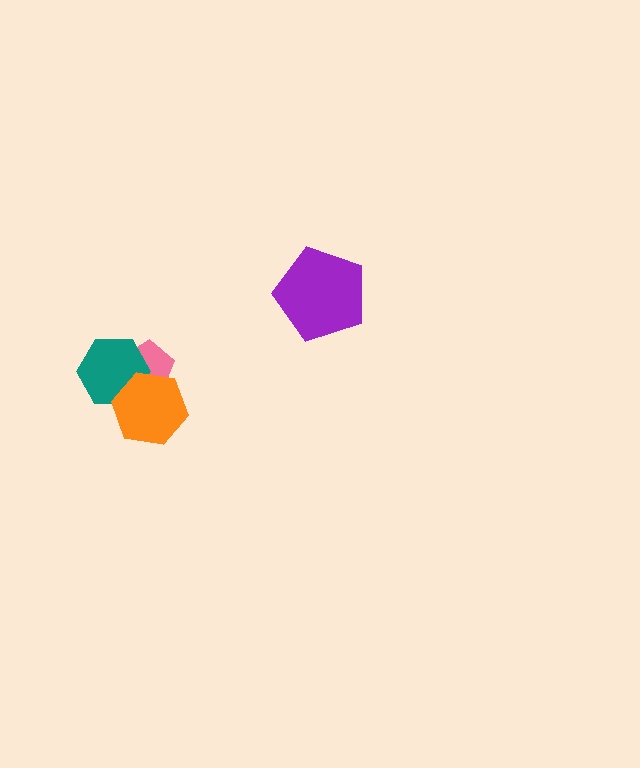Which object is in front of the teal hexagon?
The orange hexagon is in front of the teal hexagon.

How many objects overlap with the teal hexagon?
2 objects overlap with the teal hexagon.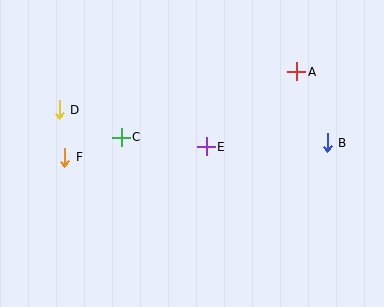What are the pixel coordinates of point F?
Point F is at (65, 157).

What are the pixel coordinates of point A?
Point A is at (297, 72).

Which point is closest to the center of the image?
Point E at (206, 147) is closest to the center.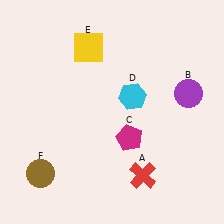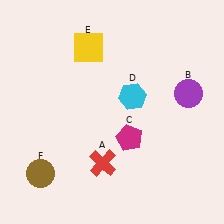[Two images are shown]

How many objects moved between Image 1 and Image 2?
1 object moved between the two images.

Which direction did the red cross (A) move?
The red cross (A) moved left.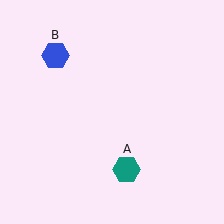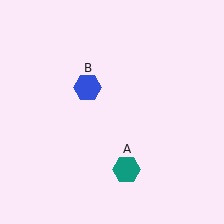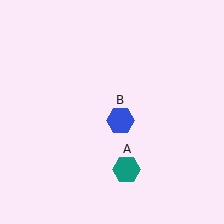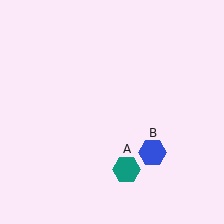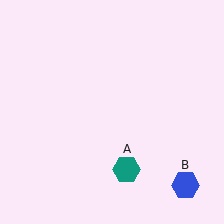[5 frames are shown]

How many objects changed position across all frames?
1 object changed position: blue hexagon (object B).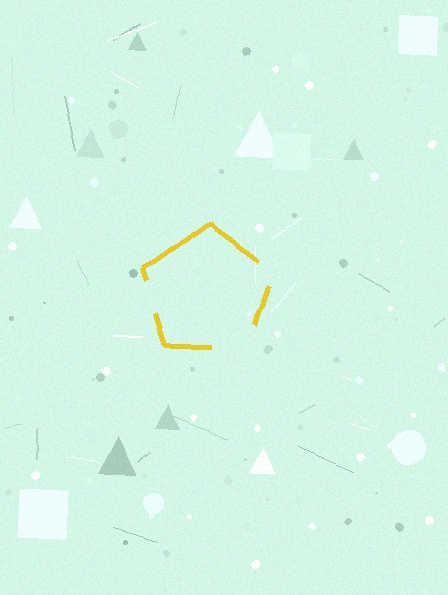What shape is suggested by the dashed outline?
The dashed outline suggests a pentagon.